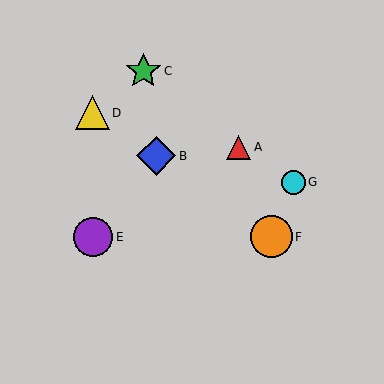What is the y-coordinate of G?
Object G is at y≈182.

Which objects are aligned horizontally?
Objects E, F are aligned horizontally.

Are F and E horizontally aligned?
Yes, both are at y≈237.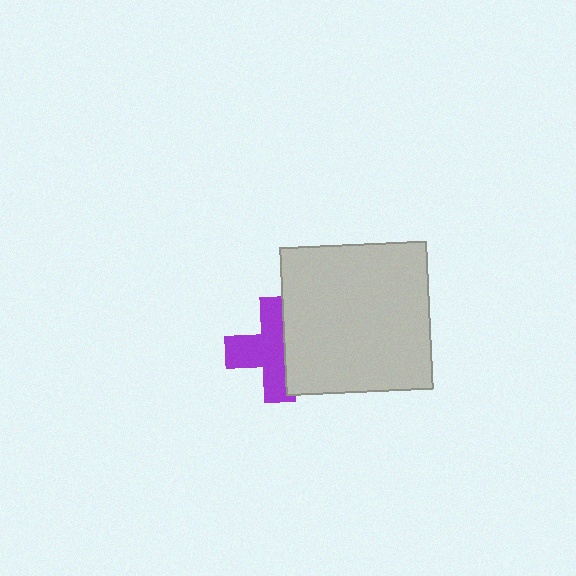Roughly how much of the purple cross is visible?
About half of it is visible (roughly 63%).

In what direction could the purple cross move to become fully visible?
The purple cross could move left. That would shift it out from behind the light gray square entirely.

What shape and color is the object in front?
The object in front is a light gray square.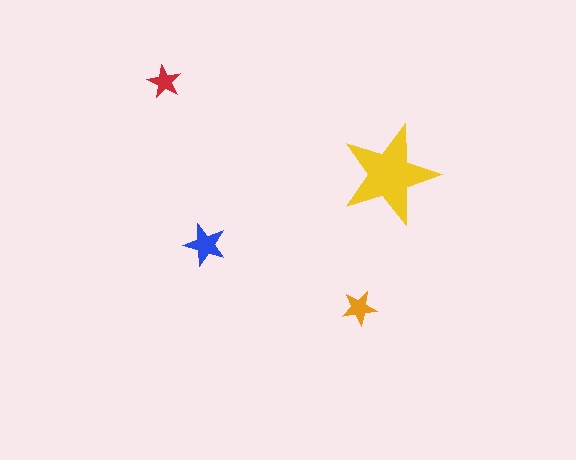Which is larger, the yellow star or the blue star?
The yellow one.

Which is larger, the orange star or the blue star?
The blue one.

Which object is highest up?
The red star is topmost.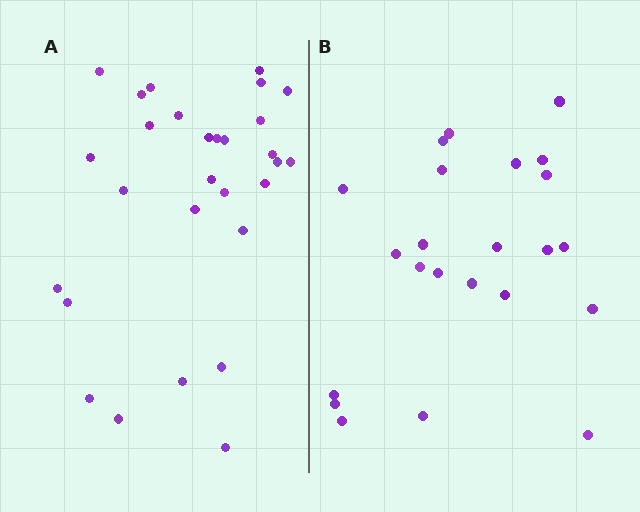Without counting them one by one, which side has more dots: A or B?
Region A (the left region) has more dots.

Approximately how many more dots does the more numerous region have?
Region A has about 6 more dots than region B.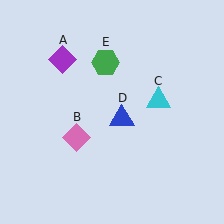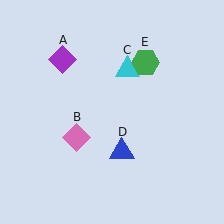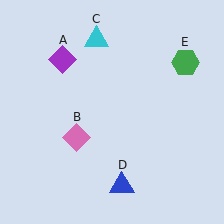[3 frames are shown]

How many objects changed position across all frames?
3 objects changed position: cyan triangle (object C), blue triangle (object D), green hexagon (object E).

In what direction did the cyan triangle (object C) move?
The cyan triangle (object C) moved up and to the left.